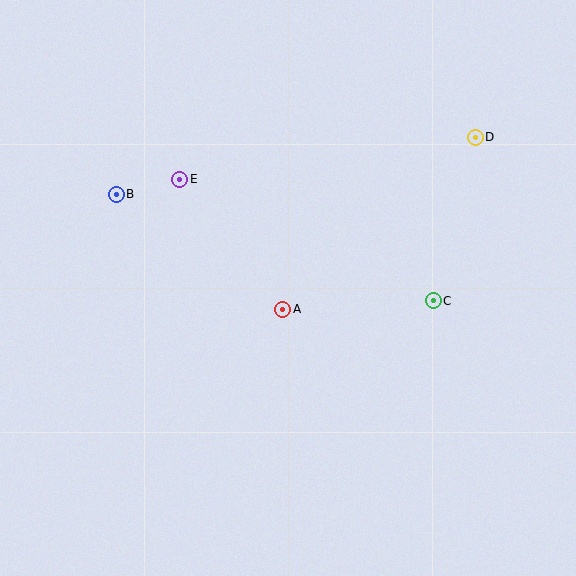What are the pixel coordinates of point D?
Point D is at (475, 137).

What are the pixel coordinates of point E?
Point E is at (180, 179).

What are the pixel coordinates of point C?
Point C is at (433, 301).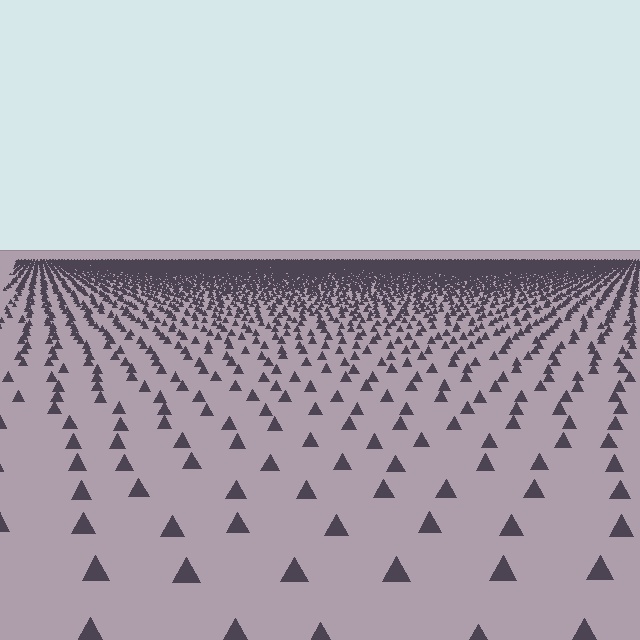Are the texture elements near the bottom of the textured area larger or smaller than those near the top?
Larger. Near the bottom, elements are closer to the viewer and appear at a bigger on-screen size.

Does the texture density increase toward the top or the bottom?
Density increases toward the top.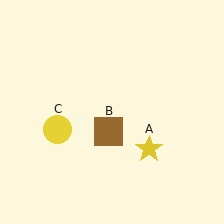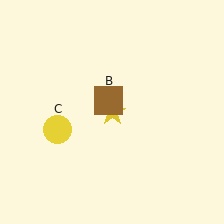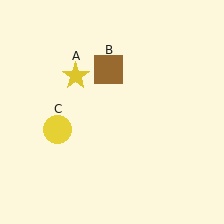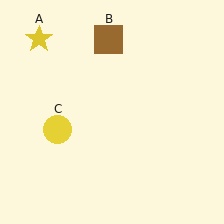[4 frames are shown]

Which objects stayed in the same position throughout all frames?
Yellow circle (object C) remained stationary.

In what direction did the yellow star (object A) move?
The yellow star (object A) moved up and to the left.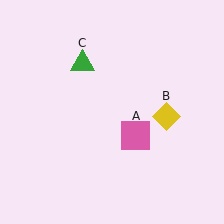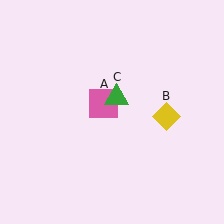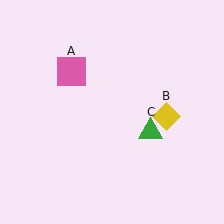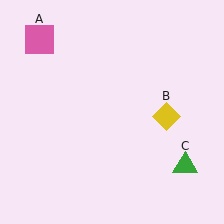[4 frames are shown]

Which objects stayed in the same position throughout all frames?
Yellow diamond (object B) remained stationary.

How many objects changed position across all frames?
2 objects changed position: pink square (object A), green triangle (object C).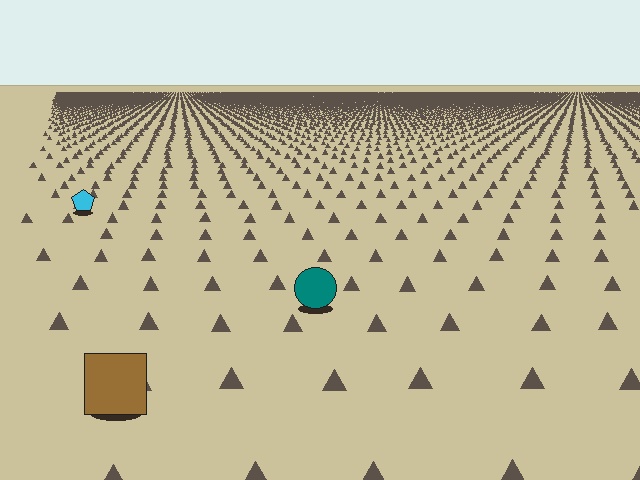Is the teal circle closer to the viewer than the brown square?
No. The brown square is closer — you can tell from the texture gradient: the ground texture is coarser near it.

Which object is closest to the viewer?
The brown square is closest. The texture marks near it are larger and more spread out.